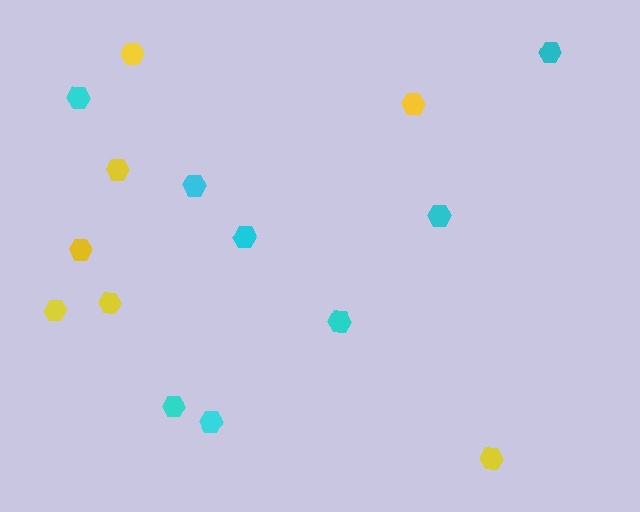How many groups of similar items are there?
There are 2 groups: one group of yellow hexagons (7) and one group of cyan hexagons (8).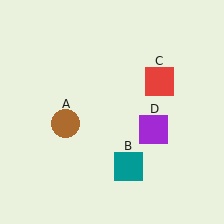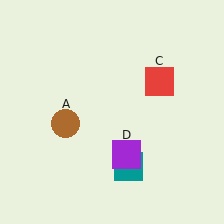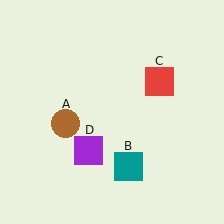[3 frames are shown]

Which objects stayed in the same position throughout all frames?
Brown circle (object A) and teal square (object B) and red square (object C) remained stationary.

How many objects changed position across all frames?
1 object changed position: purple square (object D).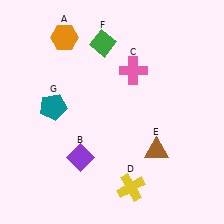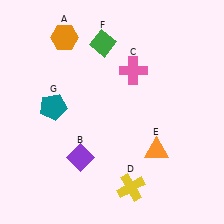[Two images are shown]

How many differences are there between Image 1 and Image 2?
There is 1 difference between the two images.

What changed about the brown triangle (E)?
In Image 1, E is brown. In Image 2, it changed to orange.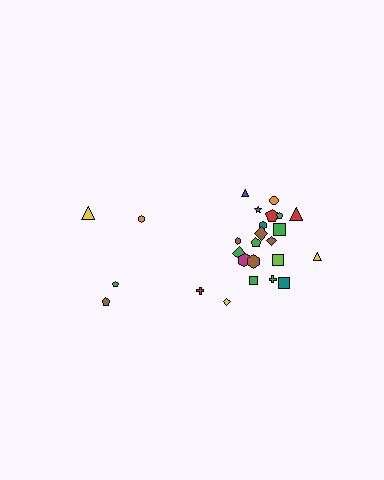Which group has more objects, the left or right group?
The right group.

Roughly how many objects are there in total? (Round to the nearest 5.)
Roughly 25 objects in total.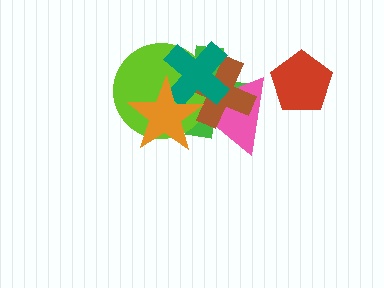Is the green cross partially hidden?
Yes, it is partially covered by another shape.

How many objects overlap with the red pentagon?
0 objects overlap with the red pentagon.